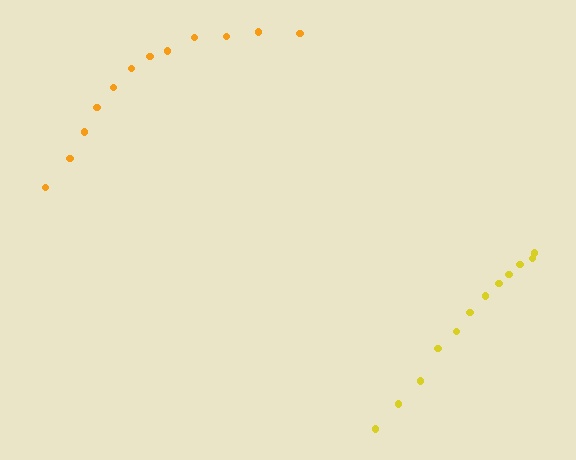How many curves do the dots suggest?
There are 2 distinct paths.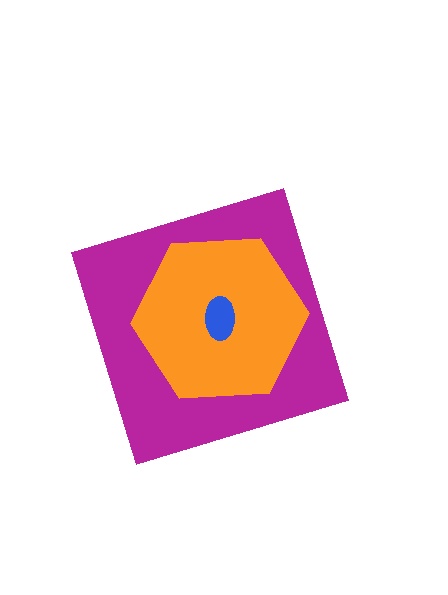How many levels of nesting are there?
3.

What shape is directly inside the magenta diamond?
The orange hexagon.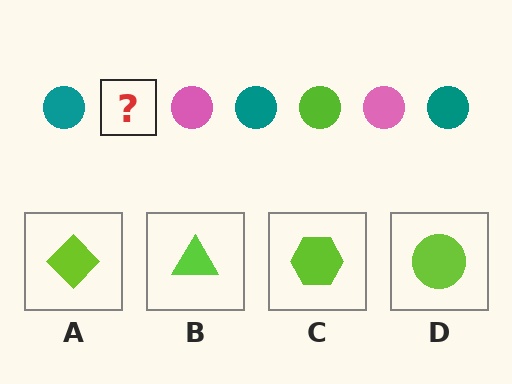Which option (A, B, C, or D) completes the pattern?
D.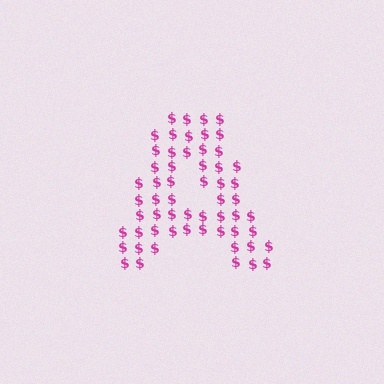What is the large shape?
The large shape is the letter A.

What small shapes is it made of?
It is made of small dollar signs.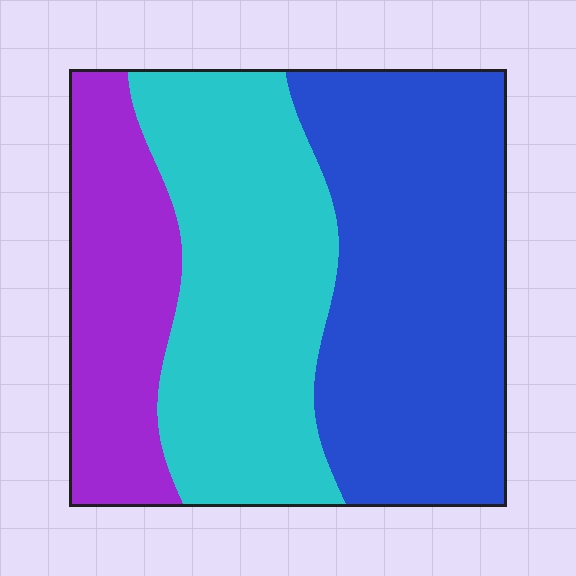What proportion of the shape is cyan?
Cyan takes up about three eighths (3/8) of the shape.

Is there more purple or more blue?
Blue.